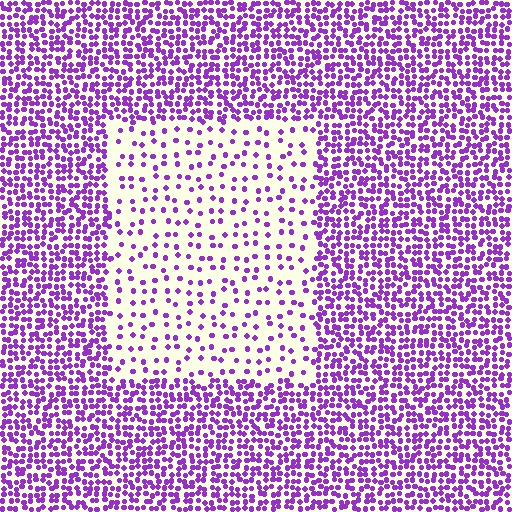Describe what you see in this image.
The image contains small purple elements arranged at two different densities. A rectangle-shaped region is visible where the elements are less densely packed than the surrounding area.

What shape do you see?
I see a rectangle.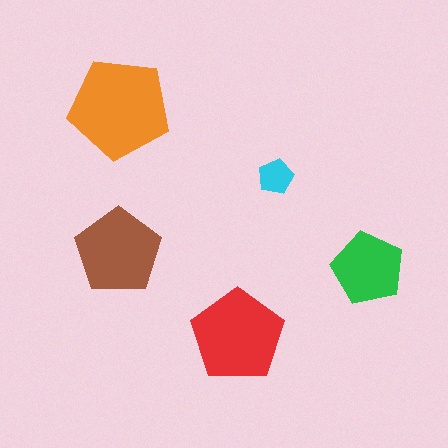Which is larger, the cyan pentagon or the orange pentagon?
The orange one.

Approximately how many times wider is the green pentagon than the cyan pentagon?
About 2 times wider.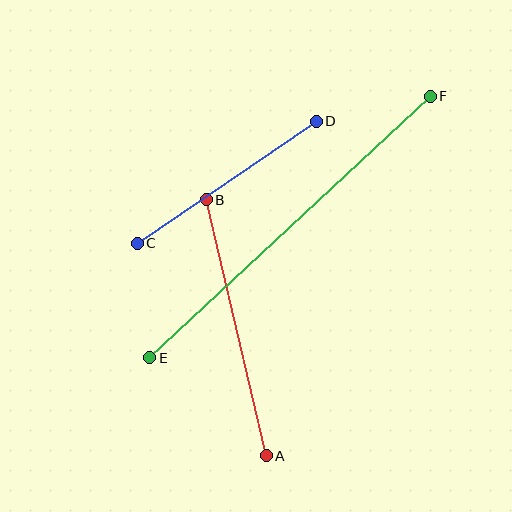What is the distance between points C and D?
The distance is approximately 217 pixels.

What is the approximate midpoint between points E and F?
The midpoint is at approximately (290, 227) pixels.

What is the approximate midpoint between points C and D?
The midpoint is at approximately (227, 182) pixels.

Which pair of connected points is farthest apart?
Points E and F are farthest apart.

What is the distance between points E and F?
The distance is approximately 384 pixels.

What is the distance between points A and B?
The distance is approximately 263 pixels.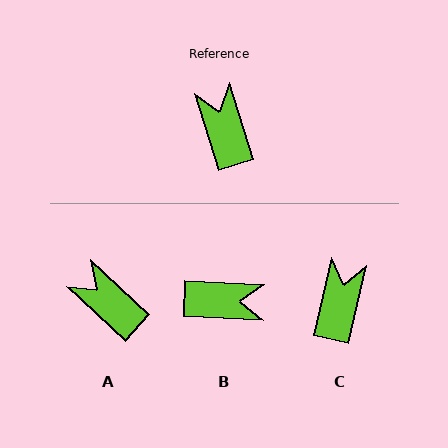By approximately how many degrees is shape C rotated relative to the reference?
Approximately 31 degrees clockwise.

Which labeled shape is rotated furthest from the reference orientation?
B, about 109 degrees away.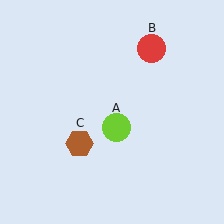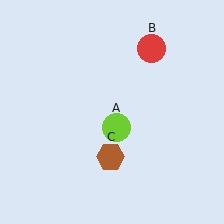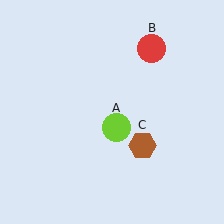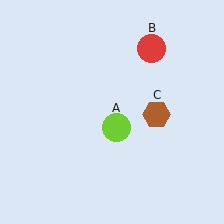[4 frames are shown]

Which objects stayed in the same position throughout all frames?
Lime circle (object A) and red circle (object B) remained stationary.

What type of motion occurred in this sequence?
The brown hexagon (object C) rotated counterclockwise around the center of the scene.